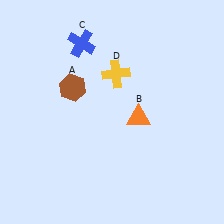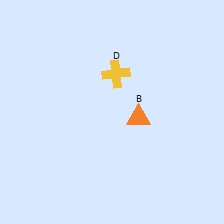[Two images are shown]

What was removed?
The brown hexagon (A), the blue cross (C) were removed in Image 2.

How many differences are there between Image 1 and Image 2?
There are 2 differences between the two images.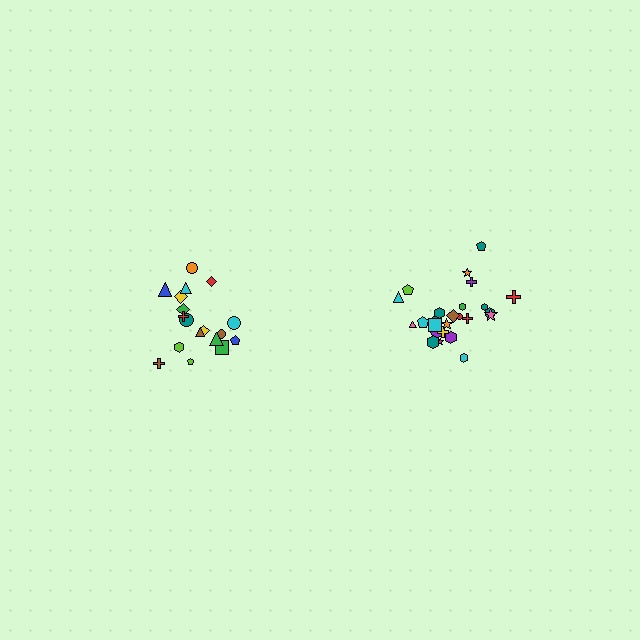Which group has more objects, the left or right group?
The right group.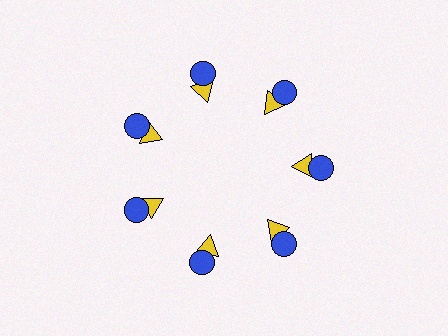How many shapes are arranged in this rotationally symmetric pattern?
There are 14 shapes, arranged in 7 groups of 2.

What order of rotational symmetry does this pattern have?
This pattern has 7-fold rotational symmetry.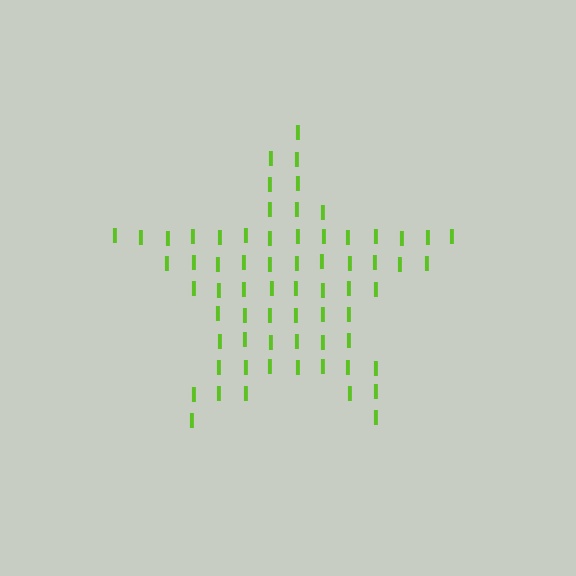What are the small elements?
The small elements are letter I's.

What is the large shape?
The large shape is a star.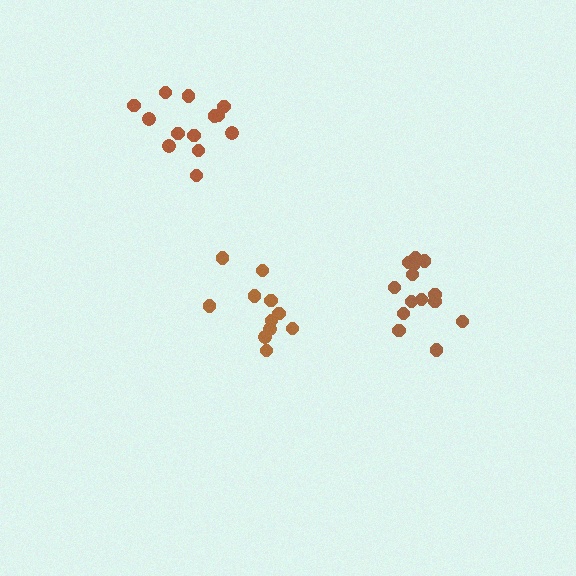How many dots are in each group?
Group 1: 11 dots, Group 2: 14 dots, Group 3: 13 dots (38 total).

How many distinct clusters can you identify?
There are 3 distinct clusters.